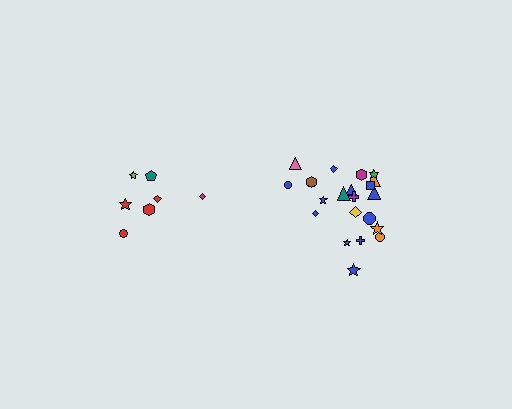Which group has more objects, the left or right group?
The right group.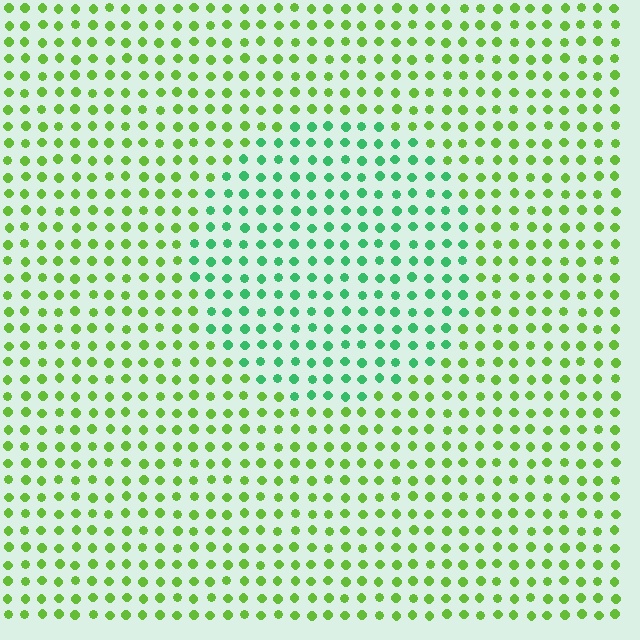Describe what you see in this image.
The image is filled with small lime elements in a uniform arrangement. A circle-shaped region is visible where the elements are tinted to a slightly different hue, forming a subtle color boundary.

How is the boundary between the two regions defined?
The boundary is defined purely by a slight shift in hue (about 44 degrees). Spacing, size, and orientation are identical on both sides.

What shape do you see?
I see a circle.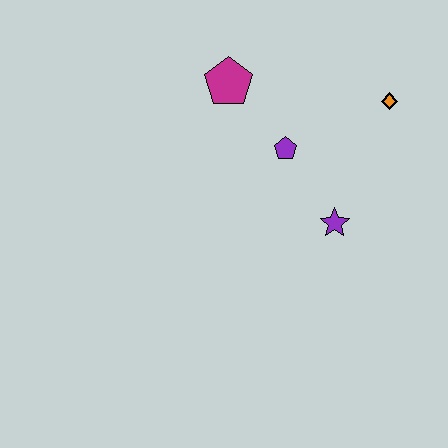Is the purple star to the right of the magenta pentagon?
Yes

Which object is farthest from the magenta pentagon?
The purple star is farthest from the magenta pentagon.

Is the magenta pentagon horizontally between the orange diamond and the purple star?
No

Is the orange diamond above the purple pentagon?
Yes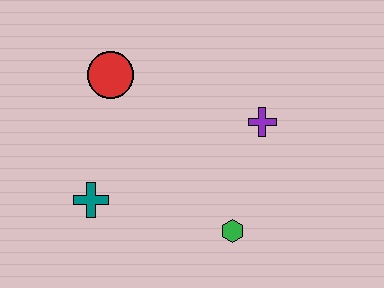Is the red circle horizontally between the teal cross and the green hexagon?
Yes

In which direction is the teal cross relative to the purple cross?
The teal cross is to the left of the purple cross.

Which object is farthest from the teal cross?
The purple cross is farthest from the teal cross.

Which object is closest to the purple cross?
The green hexagon is closest to the purple cross.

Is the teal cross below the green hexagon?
No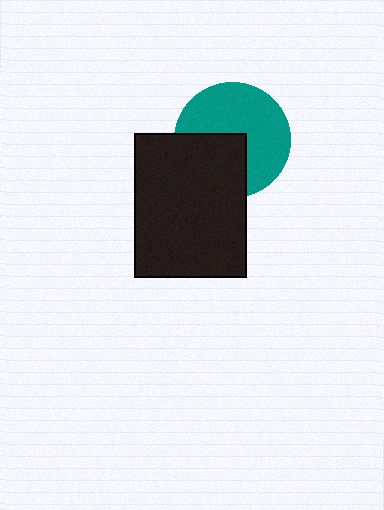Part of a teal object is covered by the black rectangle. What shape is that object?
It is a circle.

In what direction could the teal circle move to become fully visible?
The teal circle could move toward the upper-right. That would shift it out from behind the black rectangle entirely.